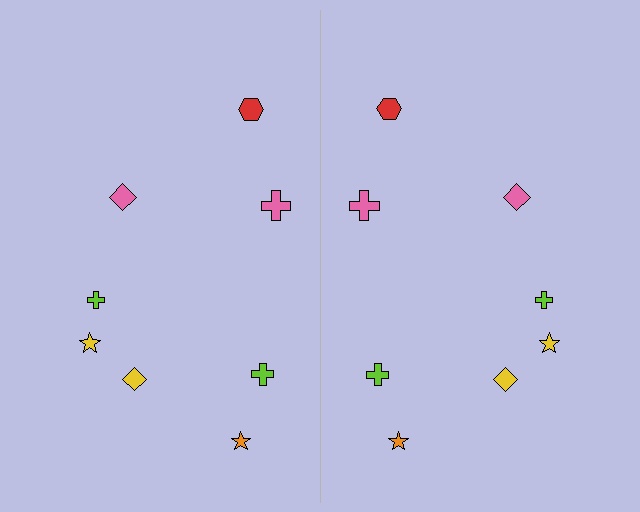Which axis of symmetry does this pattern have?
The pattern has a vertical axis of symmetry running through the center of the image.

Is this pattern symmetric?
Yes, this pattern has bilateral (reflection) symmetry.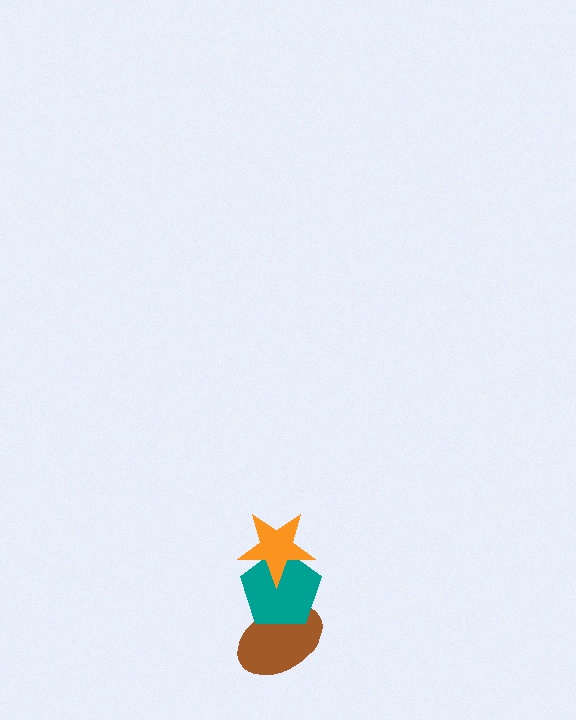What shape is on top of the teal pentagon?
The orange star is on top of the teal pentagon.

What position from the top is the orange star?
The orange star is 1st from the top.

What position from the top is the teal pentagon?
The teal pentagon is 2nd from the top.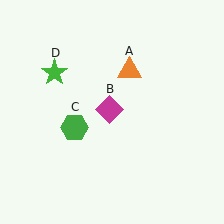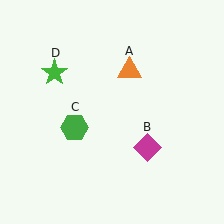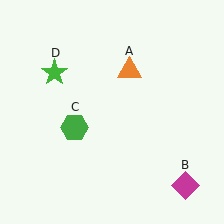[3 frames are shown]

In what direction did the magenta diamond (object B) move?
The magenta diamond (object B) moved down and to the right.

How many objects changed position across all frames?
1 object changed position: magenta diamond (object B).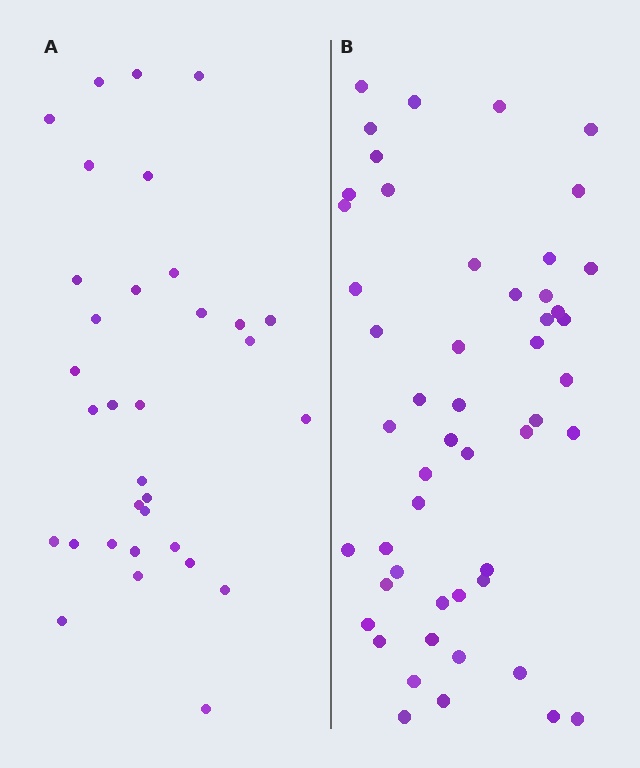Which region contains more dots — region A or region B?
Region B (the right region) has more dots.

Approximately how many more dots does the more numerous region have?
Region B has approximately 20 more dots than region A.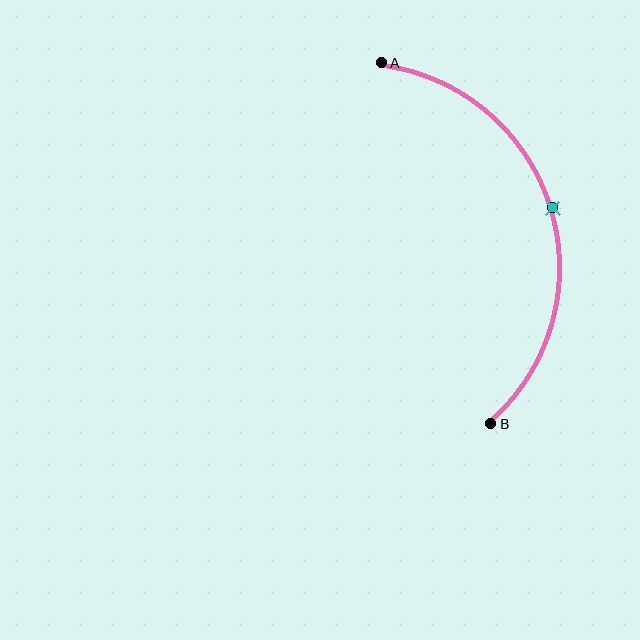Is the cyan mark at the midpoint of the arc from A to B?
Yes. The cyan mark lies on the arc at equal arc-length from both A and B — it is the arc midpoint.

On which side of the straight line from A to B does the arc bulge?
The arc bulges to the right of the straight line connecting A and B.